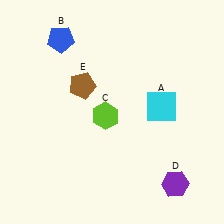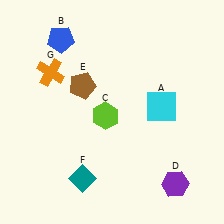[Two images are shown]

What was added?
A teal diamond (F), an orange cross (G) were added in Image 2.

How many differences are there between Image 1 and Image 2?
There are 2 differences between the two images.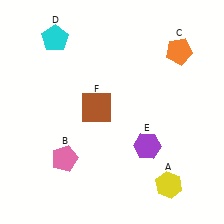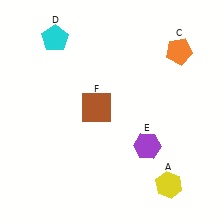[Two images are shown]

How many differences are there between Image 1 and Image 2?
There is 1 difference between the two images.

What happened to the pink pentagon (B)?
The pink pentagon (B) was removed in Image 2. It was in the bottom-left area of Image 1.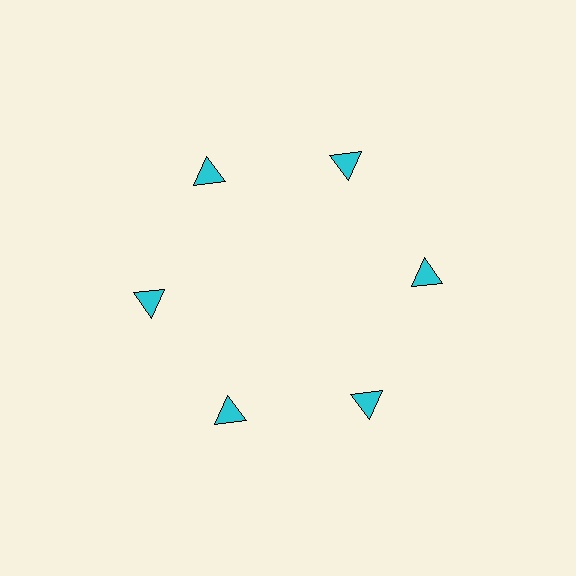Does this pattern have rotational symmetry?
Yes, this pattern has 6-fold rotational symmetry. It looks the same after rotating 60 degrees around the center.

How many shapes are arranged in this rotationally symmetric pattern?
There are 6 shapes, arranged in 6 groups of 1.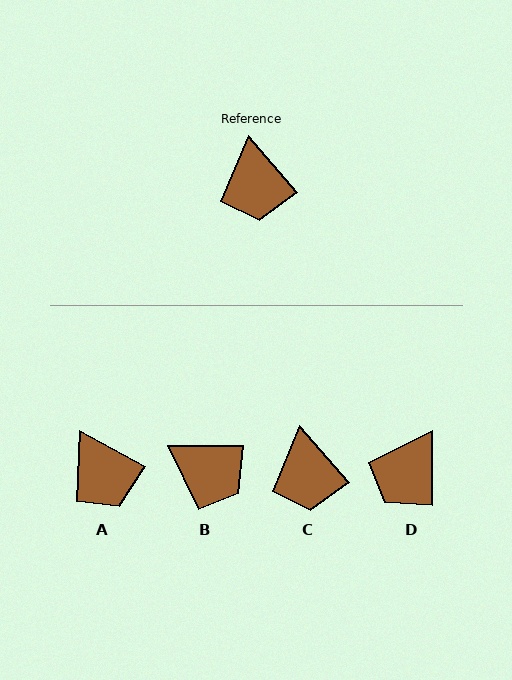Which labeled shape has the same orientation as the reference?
C.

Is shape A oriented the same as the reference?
No, it is off by about 20 degrees.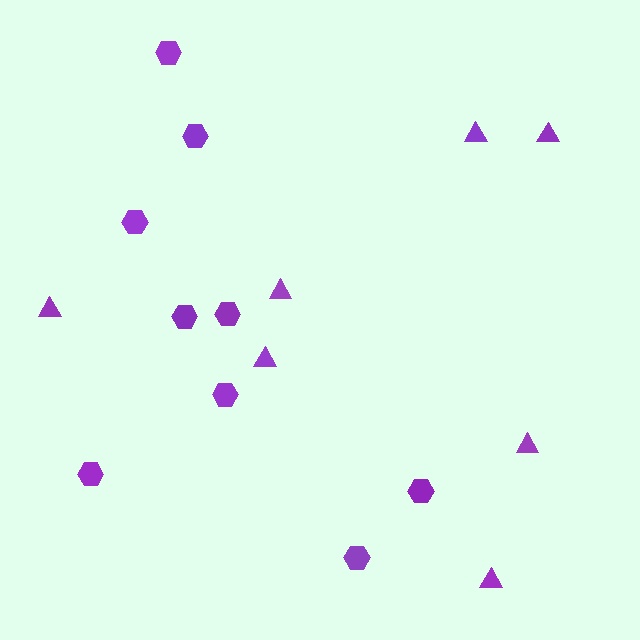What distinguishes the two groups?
There are 2 groups: one group of triangles (7) and one group of hexagons (9).